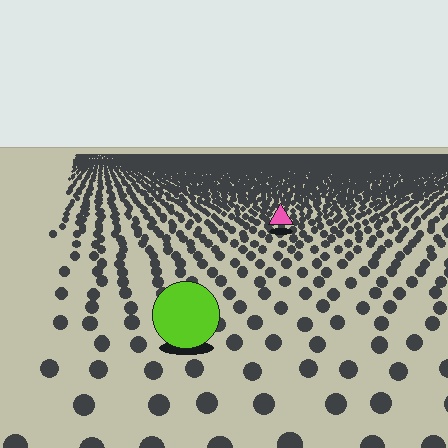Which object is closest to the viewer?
The lime circle is closest. The texture marks near it are larger and more spread out.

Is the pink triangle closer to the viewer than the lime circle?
No. The lime circle is closer — you can tell from the texture gradient: the ground texture is coarser near it.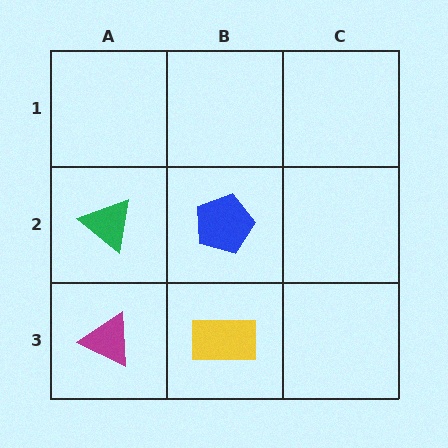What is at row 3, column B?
A yellow rectangle.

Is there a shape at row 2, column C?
No, that cell is empty.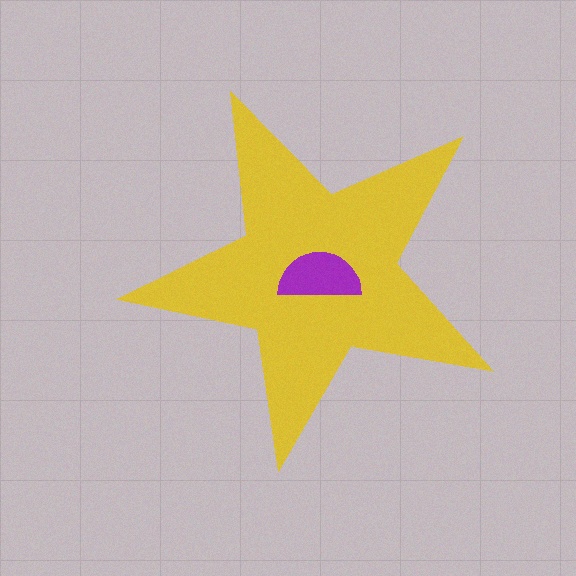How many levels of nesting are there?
2.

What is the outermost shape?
The yellow star.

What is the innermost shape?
The purple semicircle.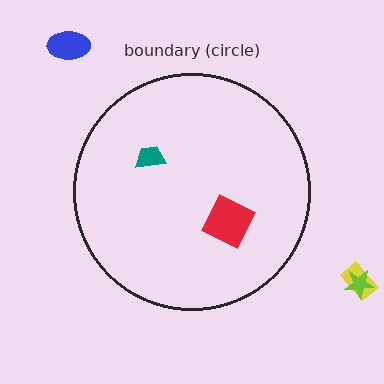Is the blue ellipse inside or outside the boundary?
Outside.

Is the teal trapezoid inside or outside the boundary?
Inside.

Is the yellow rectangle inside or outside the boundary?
Outside.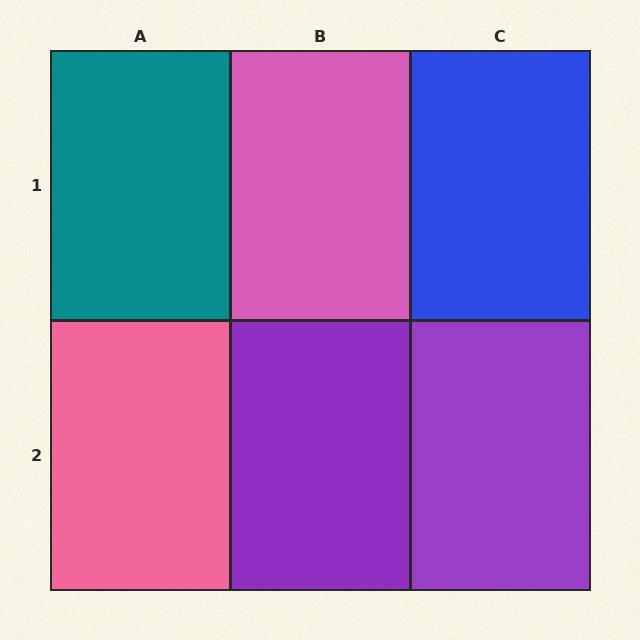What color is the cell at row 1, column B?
Pink.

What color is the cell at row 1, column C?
Blue.